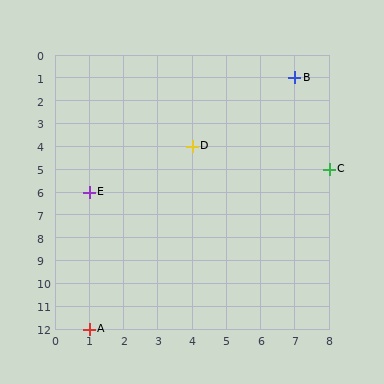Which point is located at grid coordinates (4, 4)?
Point D is at (4, 4).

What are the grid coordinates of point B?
Point B is at grid coordinates (7, 1).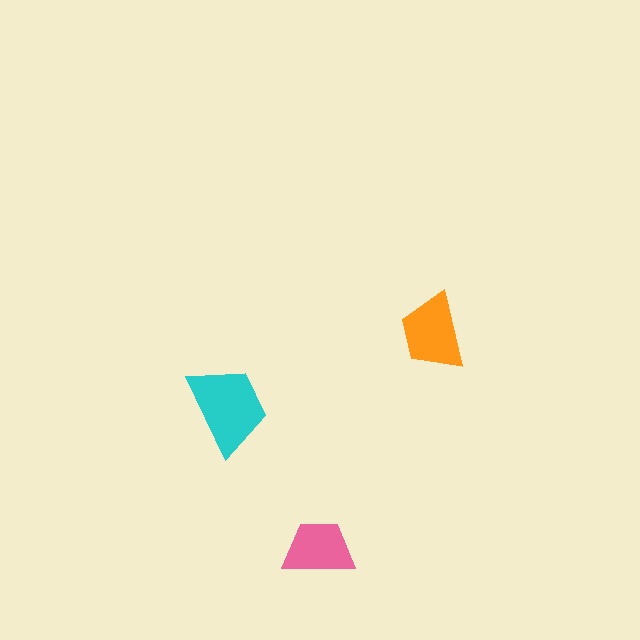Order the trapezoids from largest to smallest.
the cyan one, the orange one, the pink one.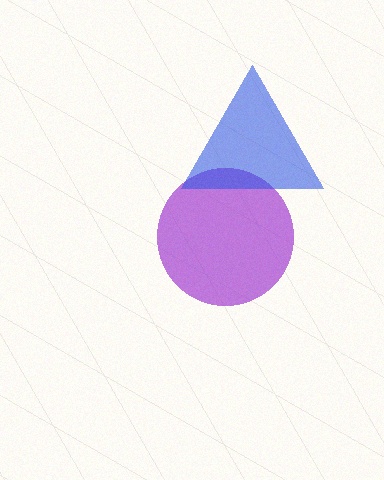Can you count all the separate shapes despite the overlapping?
Yes, there are 2 separate shapes.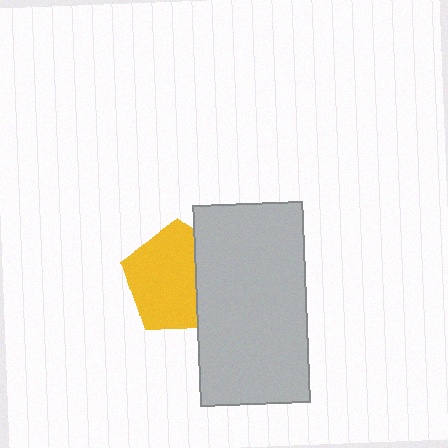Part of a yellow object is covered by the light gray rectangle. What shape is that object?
It is a pentagon.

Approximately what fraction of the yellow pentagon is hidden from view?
Roughly 31% of the yellow pentagon is hidden behind the light gray rectangle.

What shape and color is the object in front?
The object in front is a light gray rectangle.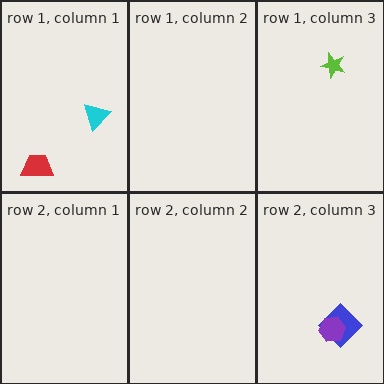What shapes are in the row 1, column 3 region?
The lime star.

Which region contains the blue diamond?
The row 2, column 3 region.